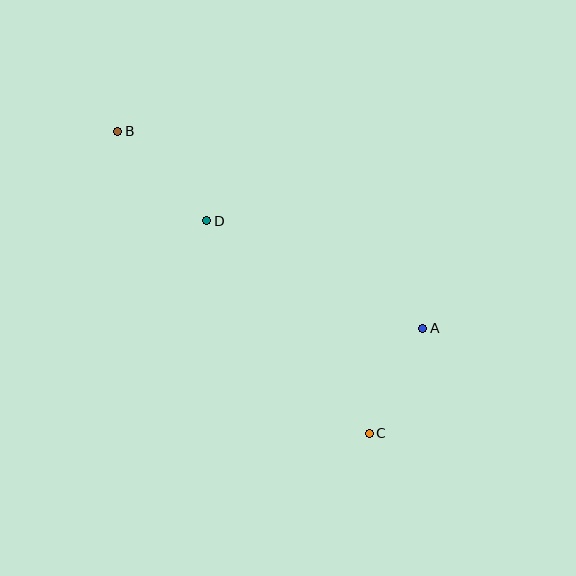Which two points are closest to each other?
Points A and C are closest to each other.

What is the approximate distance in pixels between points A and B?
The distance between A and B is approximately 363 pixels.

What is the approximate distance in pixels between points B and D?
The distance between B and D is approximately 127 pixels.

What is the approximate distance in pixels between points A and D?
The distance between A and D is approximately 241 pixels.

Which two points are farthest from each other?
Points B and C are farthest from each other.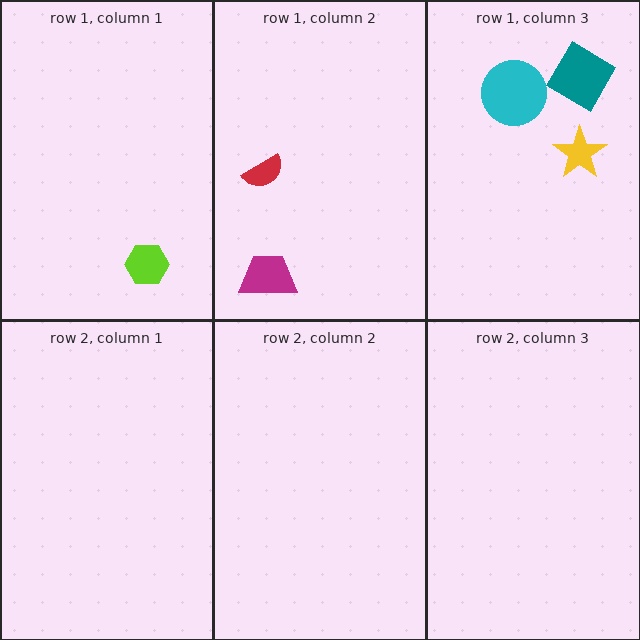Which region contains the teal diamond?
The row 1, column 3 region.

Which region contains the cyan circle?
The row 1, column 3 region.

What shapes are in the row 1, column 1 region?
The lime hexagon.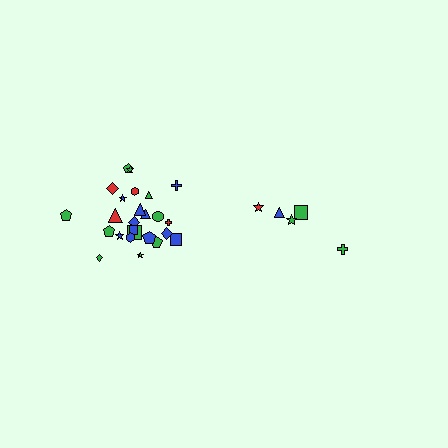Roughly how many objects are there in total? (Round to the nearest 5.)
Roughly 30 objects in total.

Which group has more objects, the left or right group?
The left group.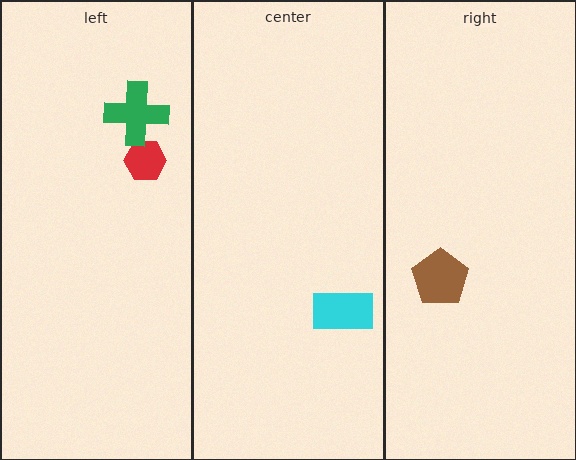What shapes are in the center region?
The cyan rectangle.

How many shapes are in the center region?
1.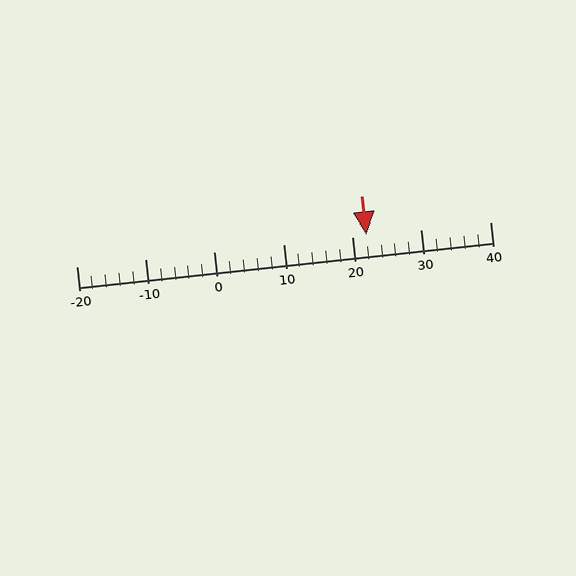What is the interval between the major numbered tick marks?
The major tick marks are spaced 10 units apart.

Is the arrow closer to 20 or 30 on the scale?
The arrow is closer to 20.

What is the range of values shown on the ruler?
The ruler shows values from -20 to 40.